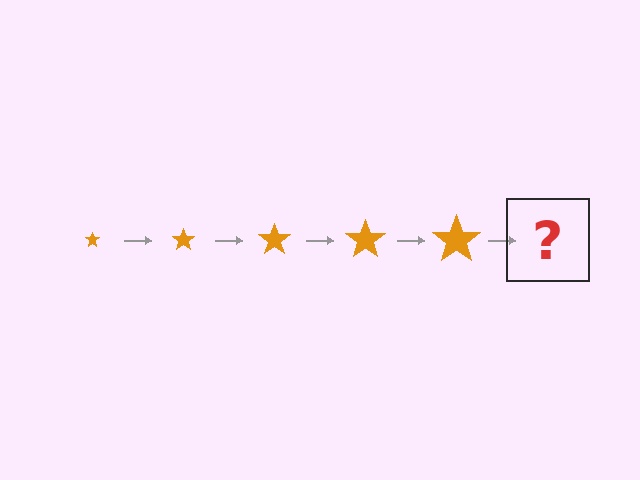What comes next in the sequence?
The next element should be an orange star, larger than the previous one.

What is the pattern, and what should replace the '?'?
The pattern is that the star gets progressively larger each step. The '?' should be an orange star, larger than the previous one.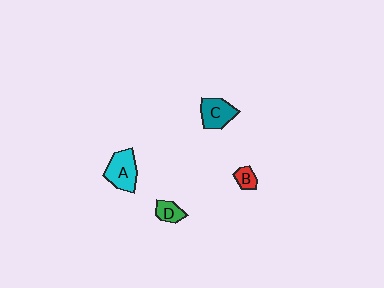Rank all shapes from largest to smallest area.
From largest to smallest: A (cyan), C (teal), D (green), B (red).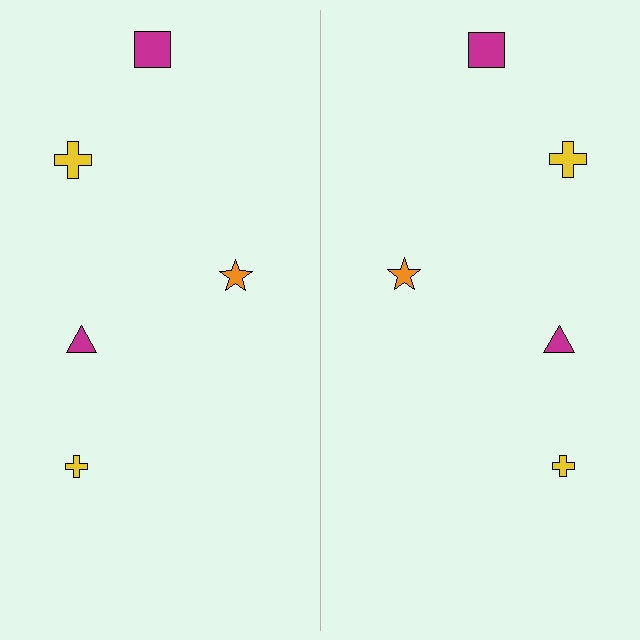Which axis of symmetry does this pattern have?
The pattern has a vertical axis of symmetry running through the center of the image.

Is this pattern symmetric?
Yes, this pattern has bilateral (reflection) symmetry.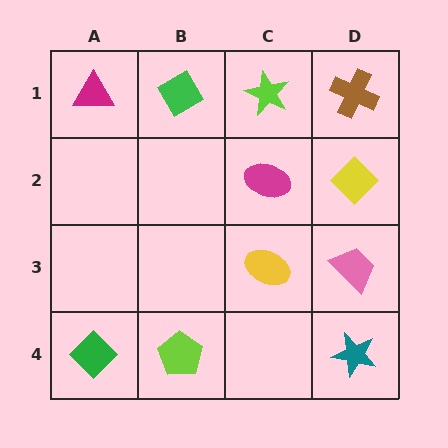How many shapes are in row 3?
2 shapes.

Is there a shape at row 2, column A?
No, that cell is empty.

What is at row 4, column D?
A teal star.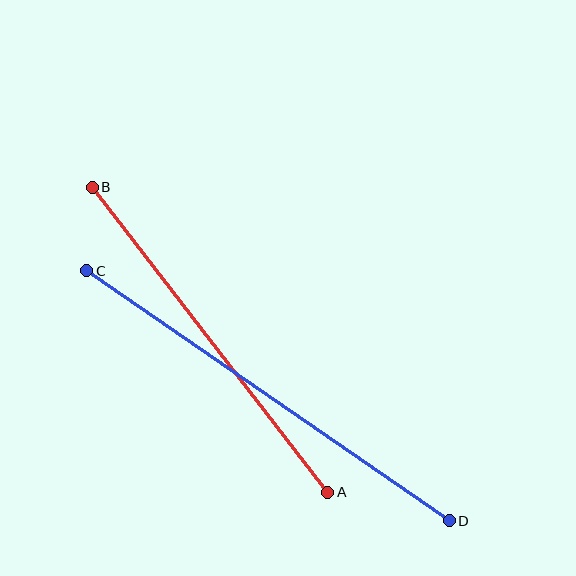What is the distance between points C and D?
The distance is approximately 440 pixels.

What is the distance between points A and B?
The distance is approximately 385 pixels.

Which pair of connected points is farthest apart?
Points C and D are farthest apart.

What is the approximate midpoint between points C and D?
The midpoint is at approximately (268, 396) pixels.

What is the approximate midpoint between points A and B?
The midpoint is at approximately (210, 340) pixels.